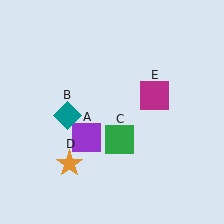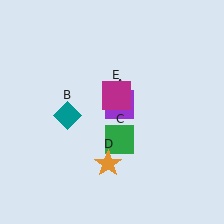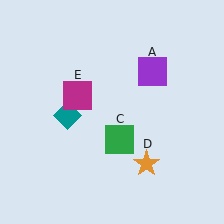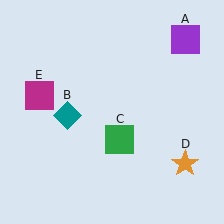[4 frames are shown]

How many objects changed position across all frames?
3 objects changed position: purple square (object A), orange star (object D), magenta square (object E).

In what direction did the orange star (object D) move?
The orange star (object D) moved right.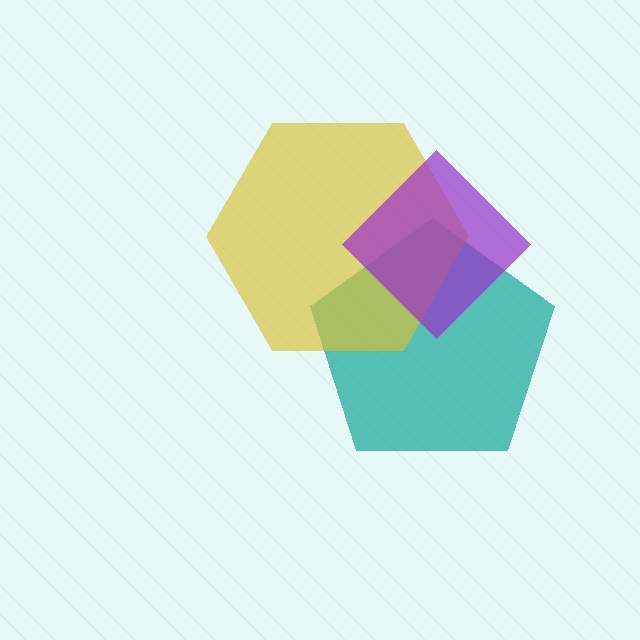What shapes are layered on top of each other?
The layered shapes are: a teal pentagon, a yellow hexagon, a purple diamond.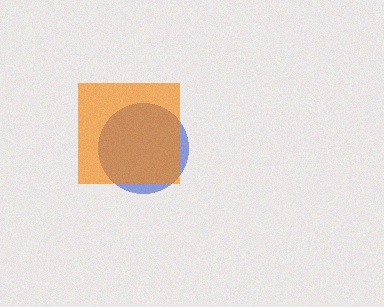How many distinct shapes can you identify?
There are 2 distinct shapes: a blue circle, an orange square.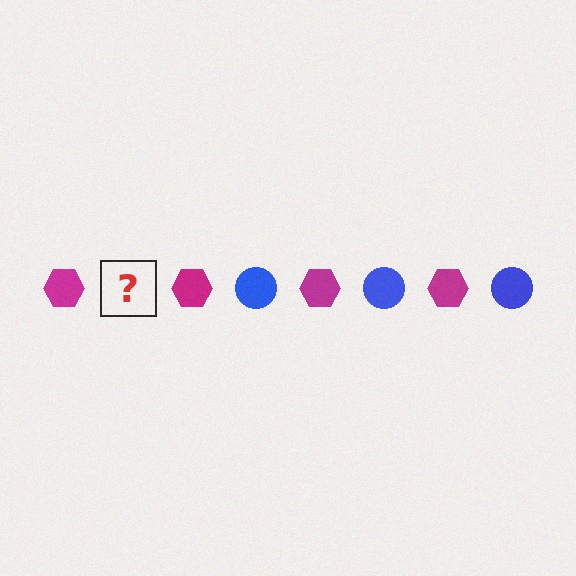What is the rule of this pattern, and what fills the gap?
The rule is that the pattern alternates between magenta hexagon and blue circle. The gap should be filled with a blue circle.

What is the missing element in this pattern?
The missing element is a blue circle.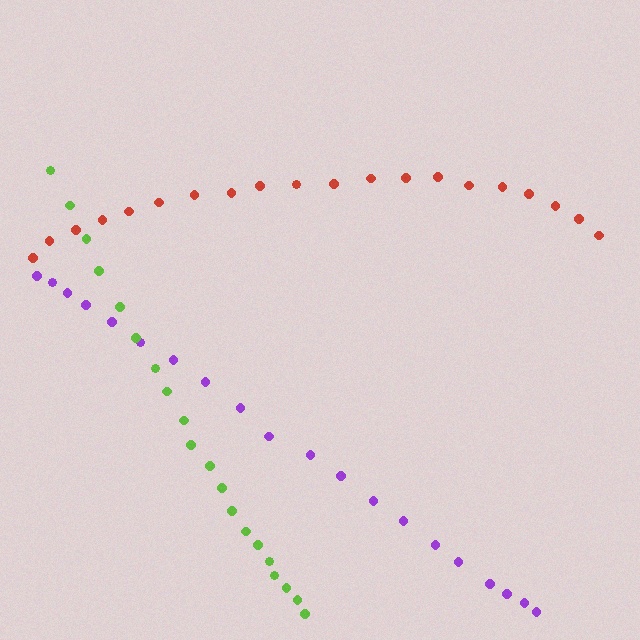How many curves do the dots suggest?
There are 3 distinct paths.